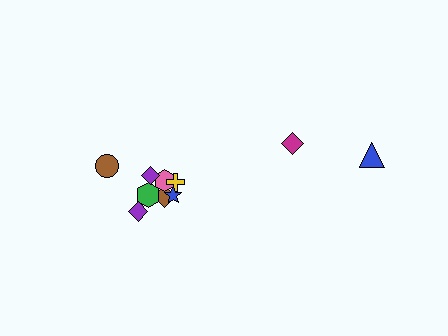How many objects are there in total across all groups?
There are 11 objects.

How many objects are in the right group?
There are 3 objects.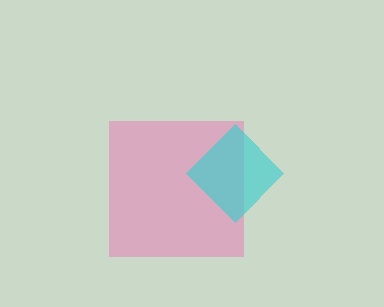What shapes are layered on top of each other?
The layered shapes are: a pink square, a cyan diamond.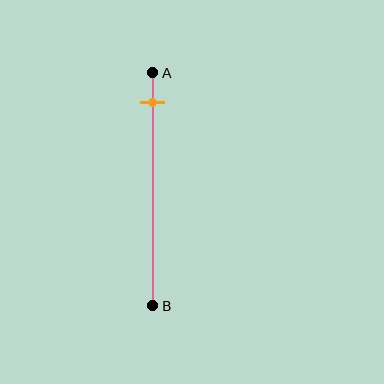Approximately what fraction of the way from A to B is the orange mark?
The orange mark is approximately 15% of the way from A to B.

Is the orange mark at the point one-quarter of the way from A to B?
No, the mark is at about 15% from A, not at the 25% one-quarter point.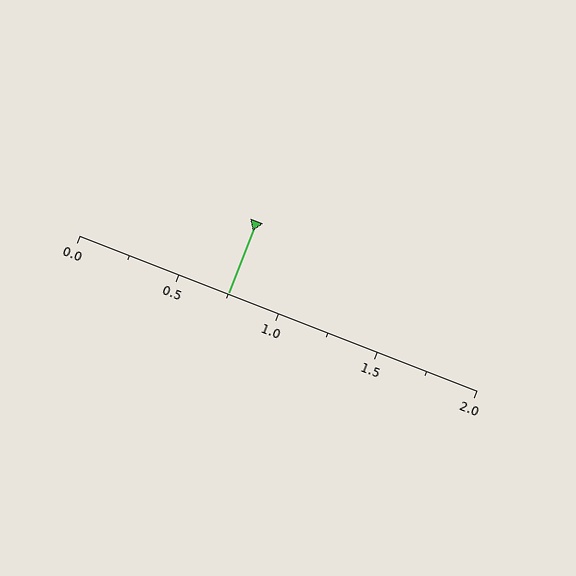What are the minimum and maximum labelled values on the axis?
The axis runs from 0.0 to 2.0.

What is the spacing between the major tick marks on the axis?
The major ticks are spaced 0.5 apart.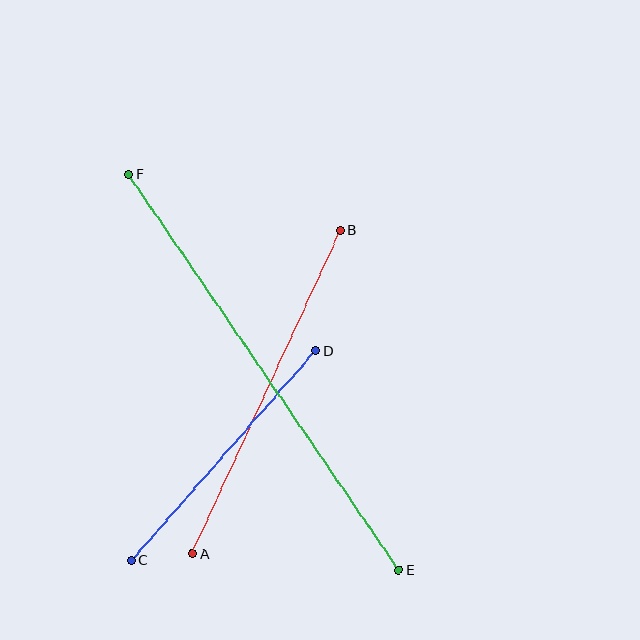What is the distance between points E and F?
The distance is approximately 480 pixels.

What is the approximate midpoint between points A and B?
The midpoint is at approximately (266, 392) pixels.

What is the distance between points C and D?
The distance is approximately 279 pixels.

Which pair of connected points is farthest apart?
Points E and F are farthest apart.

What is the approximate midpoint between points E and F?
The midpoint is at approximately (264, 372) pixels.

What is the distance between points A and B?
The distance is approximately 356 pixels.